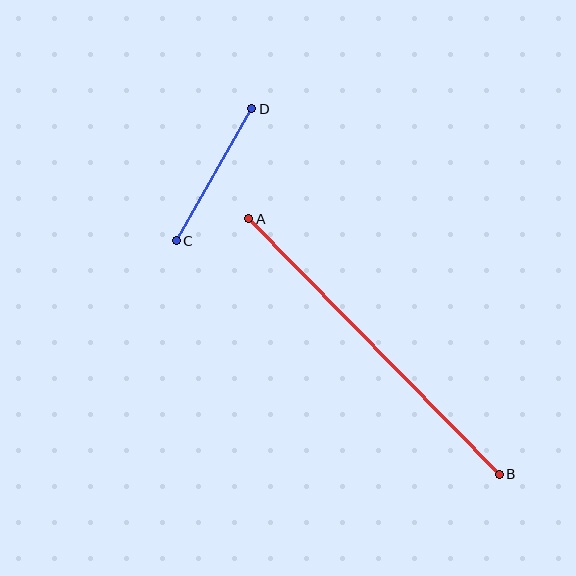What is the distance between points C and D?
The distance is approximately 152 pixels.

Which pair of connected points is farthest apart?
Points A and B are farthest apart.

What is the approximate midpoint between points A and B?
The midpoint is at approximately (374, 346) pixels.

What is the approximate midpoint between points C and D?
The midpoint is at approximately (214, 175) pixels.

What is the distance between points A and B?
The distance is approximately 358 pixels.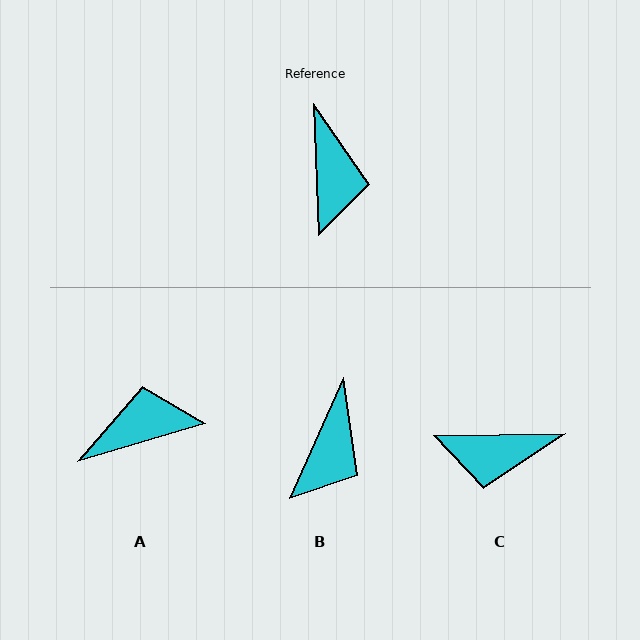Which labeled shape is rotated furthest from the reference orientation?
A, about 105 degrees away.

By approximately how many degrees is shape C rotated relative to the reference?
Approximately 91 degrees clockwise.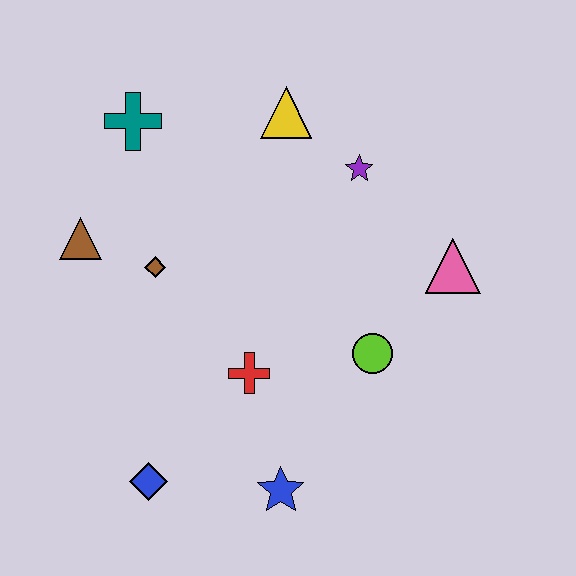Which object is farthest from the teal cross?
The blue star is farthest from the teal cross.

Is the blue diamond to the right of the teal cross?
Yes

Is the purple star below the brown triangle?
No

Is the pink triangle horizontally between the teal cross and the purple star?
No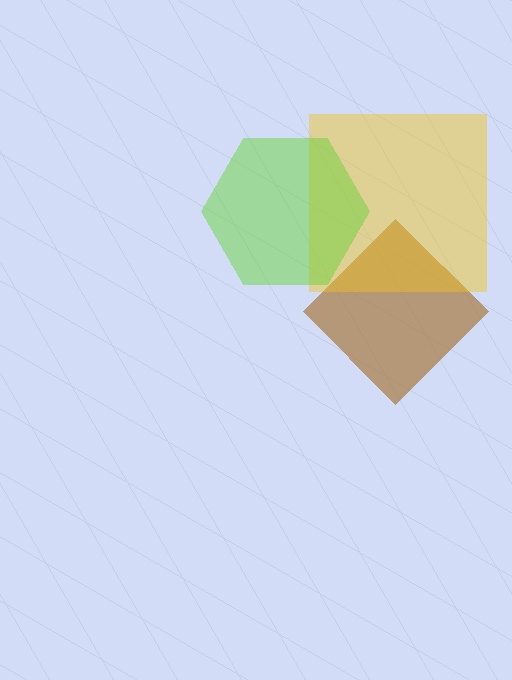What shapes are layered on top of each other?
The layered shapes are: a brown diamond, a yellow square, a lime hexagon.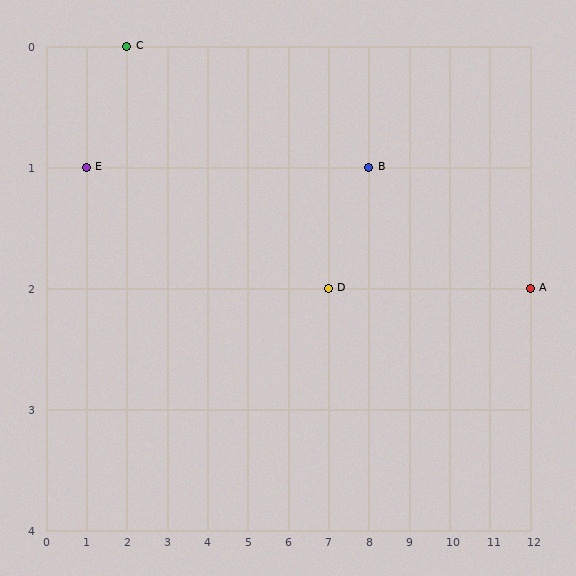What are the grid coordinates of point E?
Point E is at grid coordinates (1, 1).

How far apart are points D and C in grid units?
Points D and C are 5 columns and 2 rows apart (about 5.4 grid units diagonally).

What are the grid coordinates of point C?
Point C is at grid coordinates (2, 0).